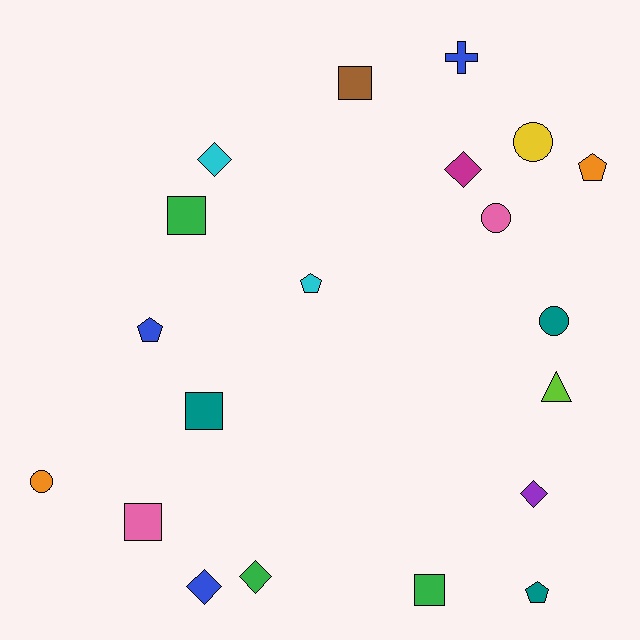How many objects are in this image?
There are 20 objects.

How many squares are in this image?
There are 5 squares.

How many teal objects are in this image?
There are 3 teal objects.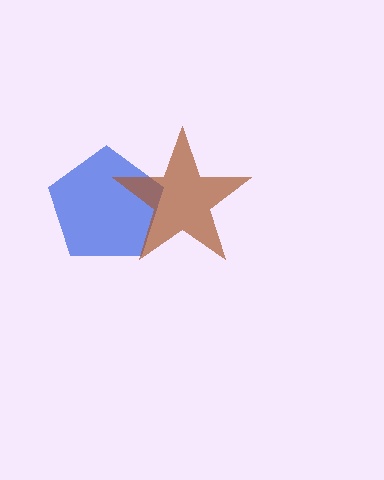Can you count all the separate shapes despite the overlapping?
Yes, there are 2 separate shapes.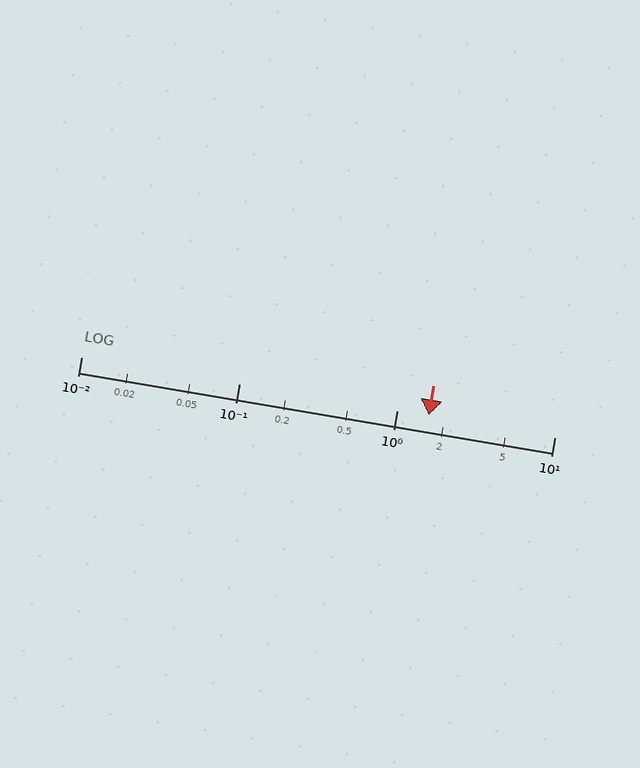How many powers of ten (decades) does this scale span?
The scale spans 3 decades, from 0.01 to 10.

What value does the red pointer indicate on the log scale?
The pointer indicates approximately 1.6.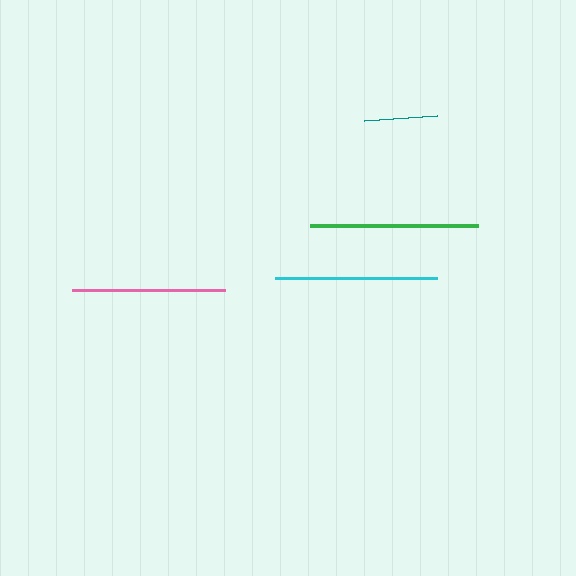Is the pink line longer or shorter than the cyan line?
The cyan line is longer than the pink line.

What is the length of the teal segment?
The teal segment is approximately 73 pixels long.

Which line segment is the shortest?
The teal line is the shortest at approximately 73 pixels.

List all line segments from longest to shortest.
From longest to shortest: green, cyan, pink, teal.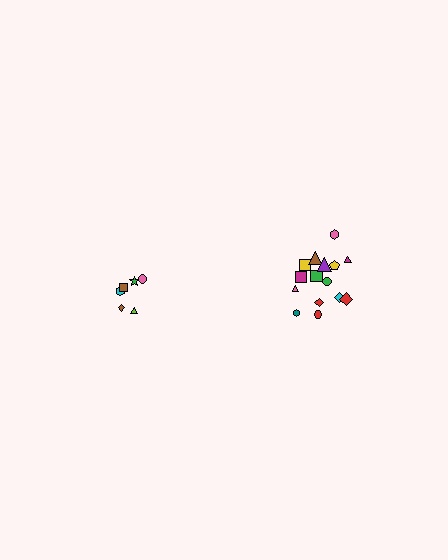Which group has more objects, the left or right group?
The right group.